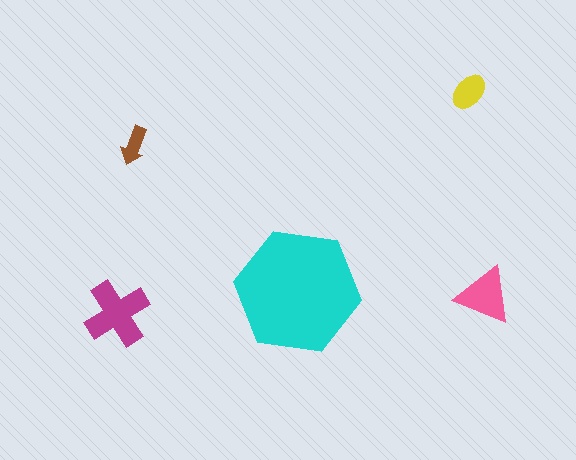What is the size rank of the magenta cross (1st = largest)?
2nd.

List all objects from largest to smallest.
The cyan hexagon, the magenta cross, the pink triangle, the yellow ellipse, the brown arrow.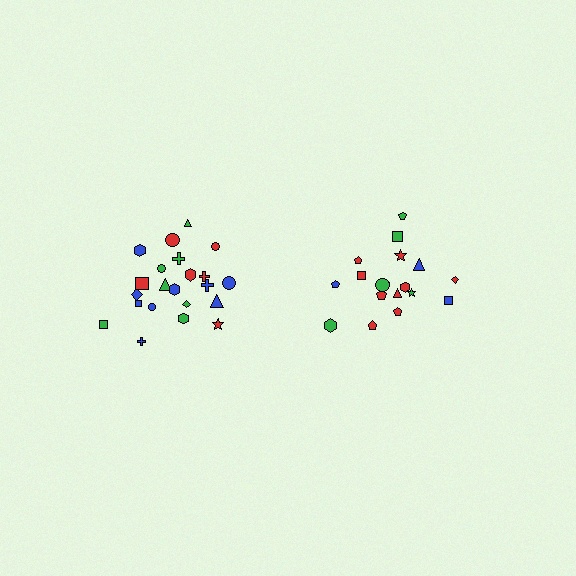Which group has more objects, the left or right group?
The left group.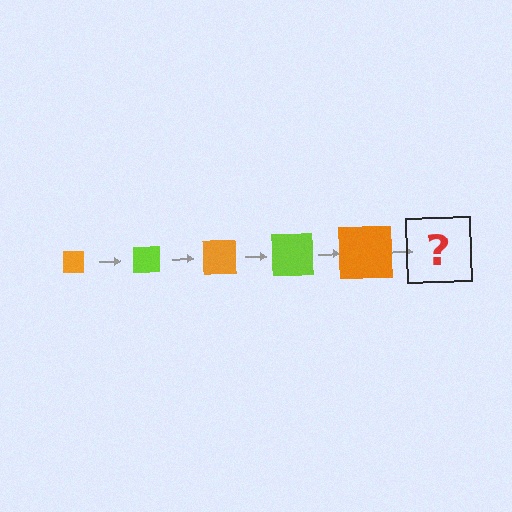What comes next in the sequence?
The next element should be a lime square, larger than the previous one.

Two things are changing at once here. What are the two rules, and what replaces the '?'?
The two rules are that the square grows larger each step and the color cycles through orange and lime. The '?' should be a lime square, larger than the previous one.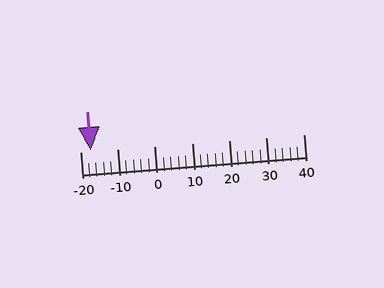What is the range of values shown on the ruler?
The ruler shows values from -20 to 40.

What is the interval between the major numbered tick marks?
The major tick marks are spaced 10 units apart.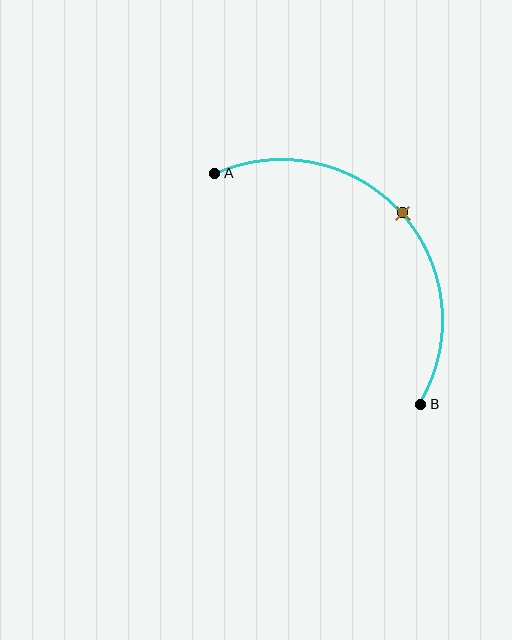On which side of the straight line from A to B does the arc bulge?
The arc bulges above and to the right of the straight line connecting A and B.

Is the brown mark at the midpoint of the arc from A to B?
Yes. The brown mark lies on the arc at equal arc-length from both A and B — it is the arc midpoint.